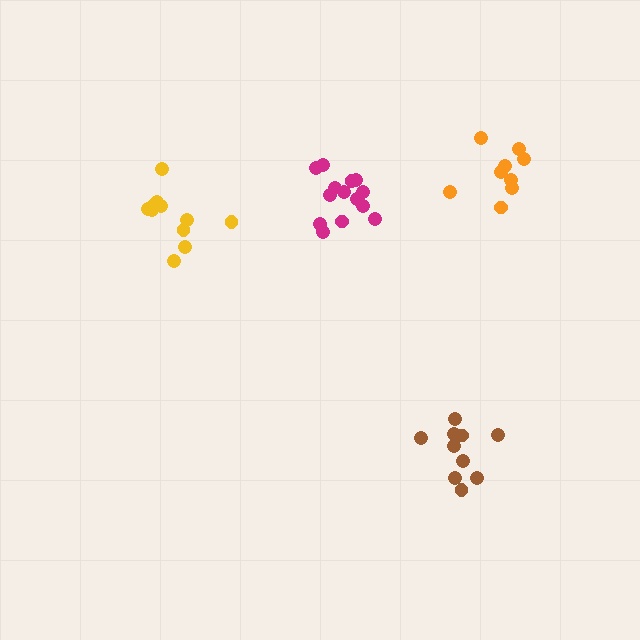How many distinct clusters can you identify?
There are 4 distinct clusters.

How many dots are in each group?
Group 1: 9 dots, Group 2: 10 dots, Group 3: 11 dots, Group 4: 14 dots (44 total).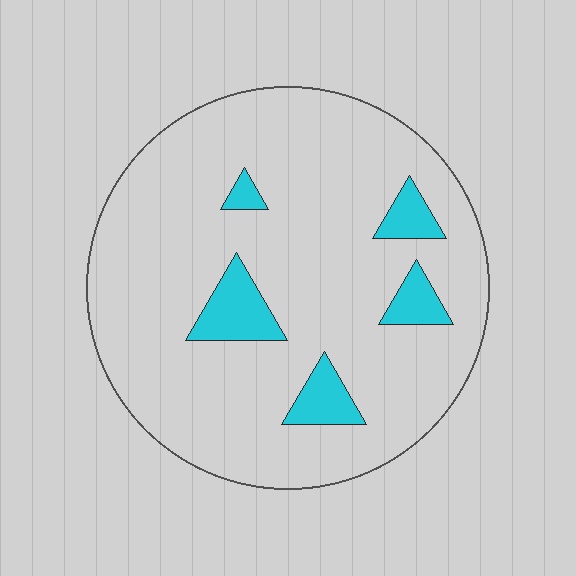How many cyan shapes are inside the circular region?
5.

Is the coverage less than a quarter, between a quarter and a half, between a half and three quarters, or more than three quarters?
Less than a quarter.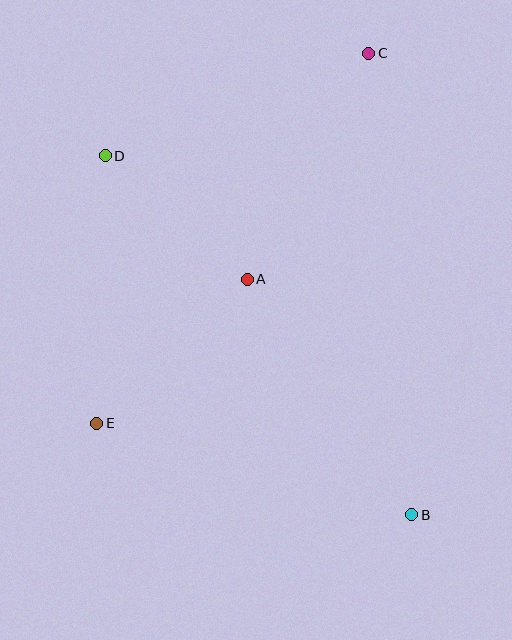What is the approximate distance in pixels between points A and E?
The distance between A and E is approximately 208 pixels.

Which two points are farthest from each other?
Points B and D are farthest from each other.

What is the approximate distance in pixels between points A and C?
The distance between A and C is approximately 257 pixels.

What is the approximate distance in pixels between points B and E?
The distance between B and E is approximately 328 pixels.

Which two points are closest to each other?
Points A and D are closest to each other.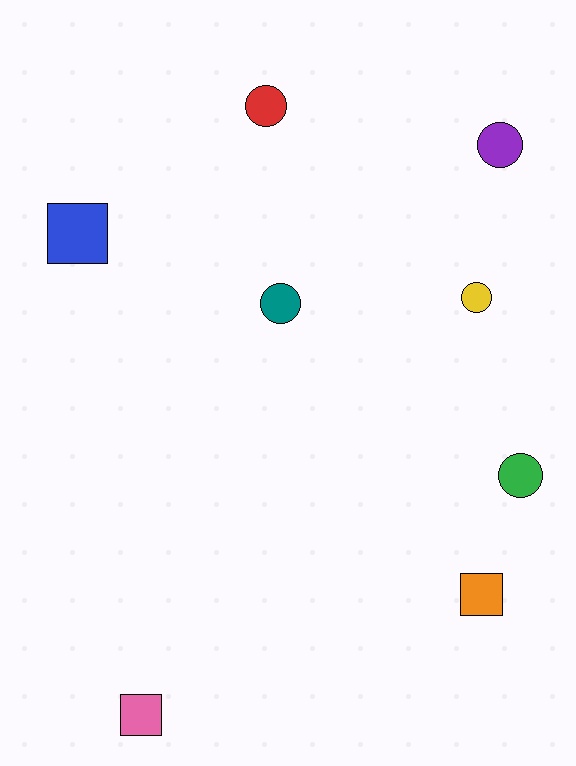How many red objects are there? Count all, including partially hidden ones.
There is 1 red object.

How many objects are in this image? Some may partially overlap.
There are 8 objects.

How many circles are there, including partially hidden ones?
There are 5 circles.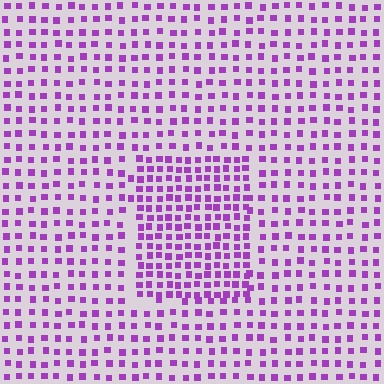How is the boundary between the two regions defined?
The boundary is defined by a change in element density (approximately 1.7x ratio). All elements are the same color, size, and shape.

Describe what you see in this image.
The image contains small purple elements arranged at two different densities. A rectangle-shaped region is visible where the elements are more densely packed than the surrounding area.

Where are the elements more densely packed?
The elements are more densely packed inside the rectangle boundary.